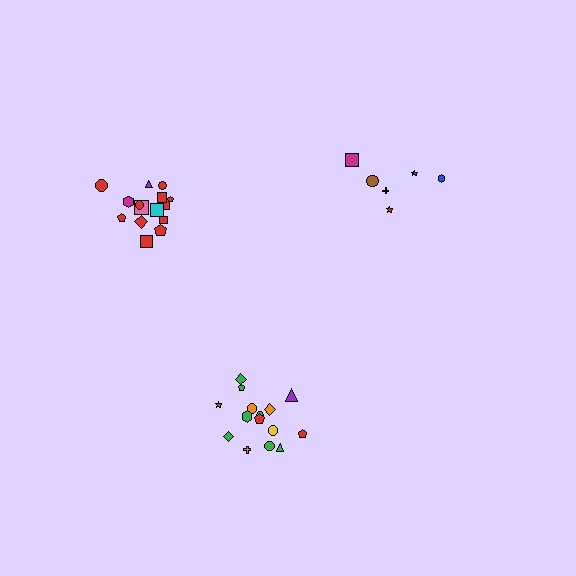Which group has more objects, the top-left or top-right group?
The top-left group.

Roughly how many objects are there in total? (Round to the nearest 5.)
Roughly 35 objects in total.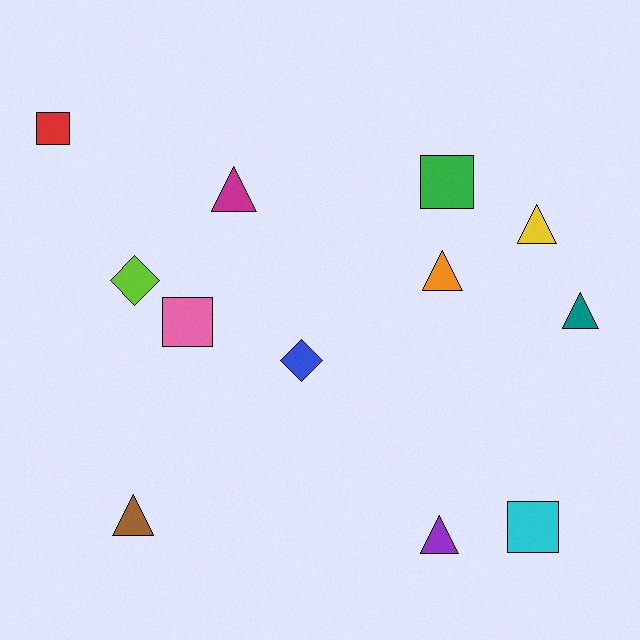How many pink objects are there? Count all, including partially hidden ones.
There is 1 pink object.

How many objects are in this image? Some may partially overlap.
There are 12 objects.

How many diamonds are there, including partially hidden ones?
There are 2 diamonds.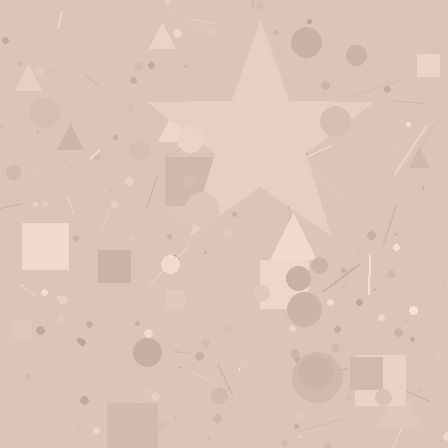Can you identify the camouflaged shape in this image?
The camouflaged shape is a star.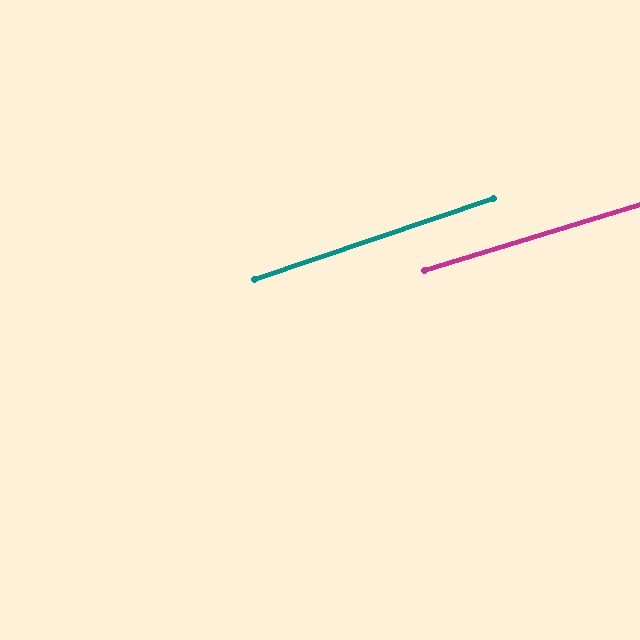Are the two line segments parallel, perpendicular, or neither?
Parallel — their directions differ by only 1.9°.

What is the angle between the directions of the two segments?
Approximately 2 degrees.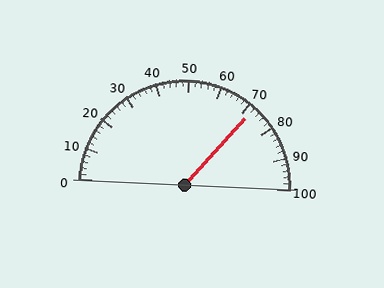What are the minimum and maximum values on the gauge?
The gauge ranges from 0 to 100.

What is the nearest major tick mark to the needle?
The nearest major tick mark is 70.